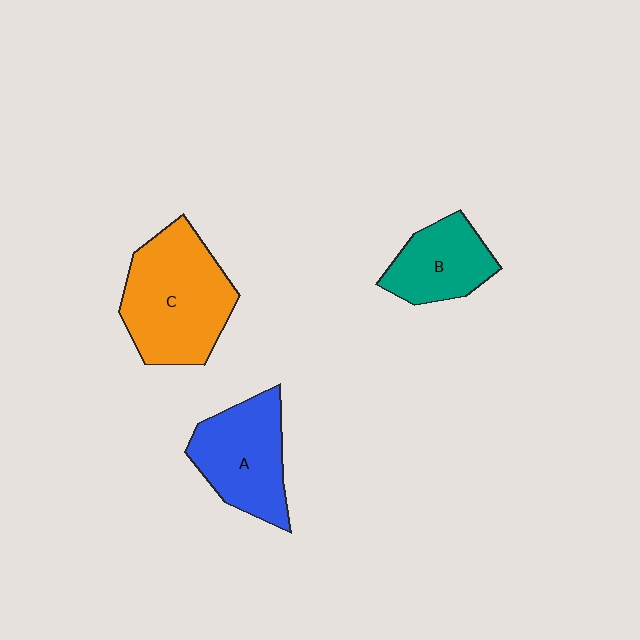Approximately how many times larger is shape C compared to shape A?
Approximately 1.3 times.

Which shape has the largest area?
Shape C (orange).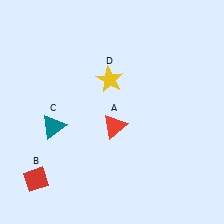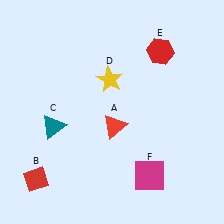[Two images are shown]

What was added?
A red hexagon (E), a magenta square (F) were added in Image 2.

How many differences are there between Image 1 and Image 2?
There are 2 differences between the two images.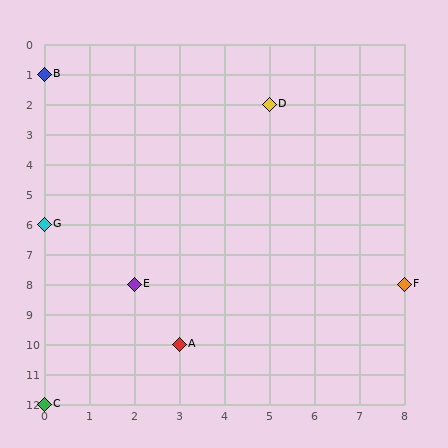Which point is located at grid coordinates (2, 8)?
Point E is at (2, 8).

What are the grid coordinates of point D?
Point D is at grid coordinates (5, 2).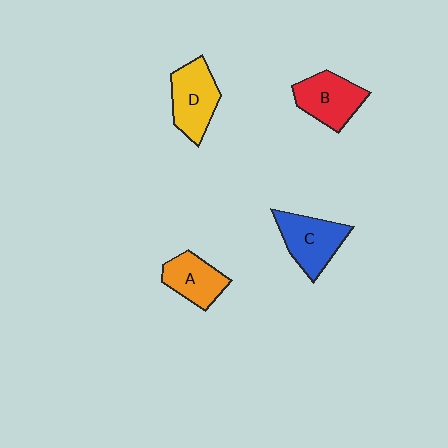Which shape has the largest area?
Shape C (blue).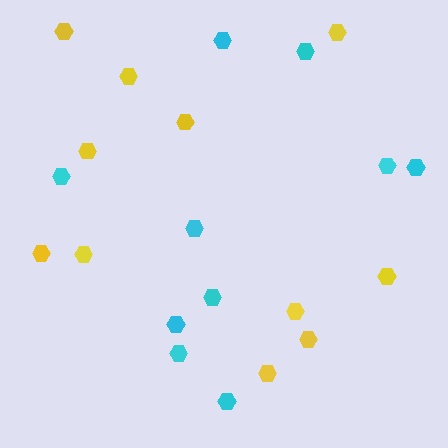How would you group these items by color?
There are 2 groups: one group of cyan hexagons (10) and one group of yellow hexagons (11).